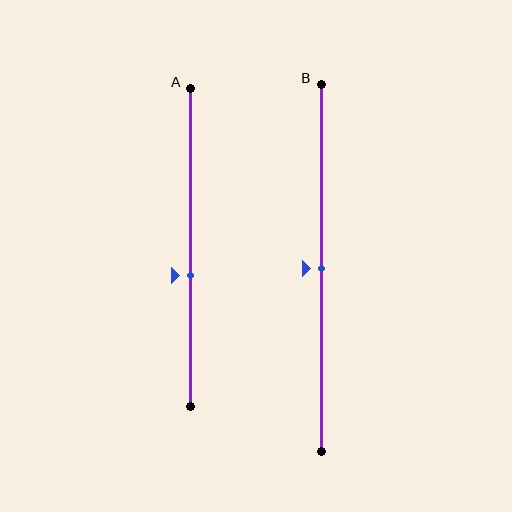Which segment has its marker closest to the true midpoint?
Segment B has its marker closest to the true midpoint.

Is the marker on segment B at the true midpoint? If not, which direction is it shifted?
Yes, the marker on segment B is at the true midpoint.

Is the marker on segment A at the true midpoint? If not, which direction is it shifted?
No, the marker on segment A is shifted downward by about 9% of the segment length.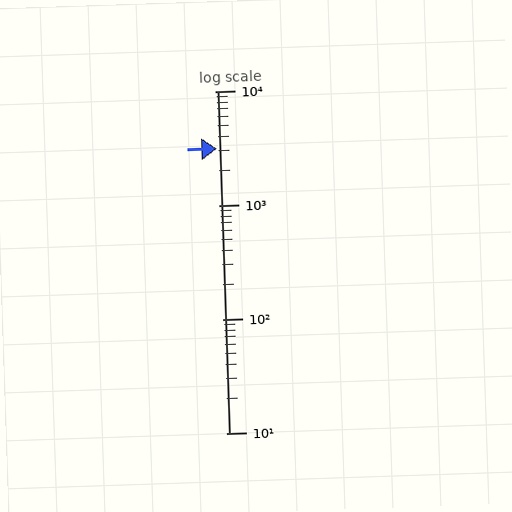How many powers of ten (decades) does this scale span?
The scale spans 3 decades, from 10 to 10000.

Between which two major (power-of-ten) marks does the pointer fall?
The pointer is between 1000 and 10000.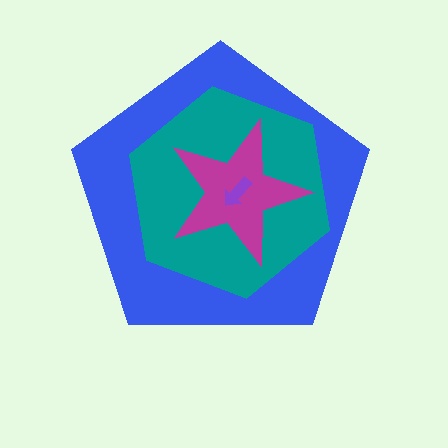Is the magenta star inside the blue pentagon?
Yes.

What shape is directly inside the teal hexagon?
The magenta star.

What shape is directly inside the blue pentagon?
The teal hexagon.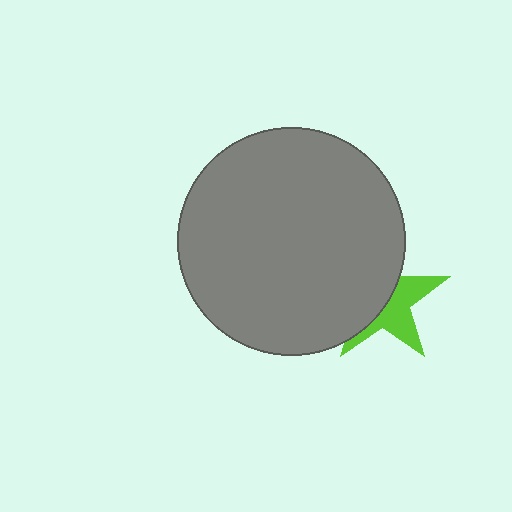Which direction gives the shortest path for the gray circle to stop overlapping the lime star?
Moving left gives the shortest separation.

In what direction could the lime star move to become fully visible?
The lime star could move right. That would shift it out from behind the gray circle entirely.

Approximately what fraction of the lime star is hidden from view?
Roughly 55% of the lime star is hidden behind the gray circle.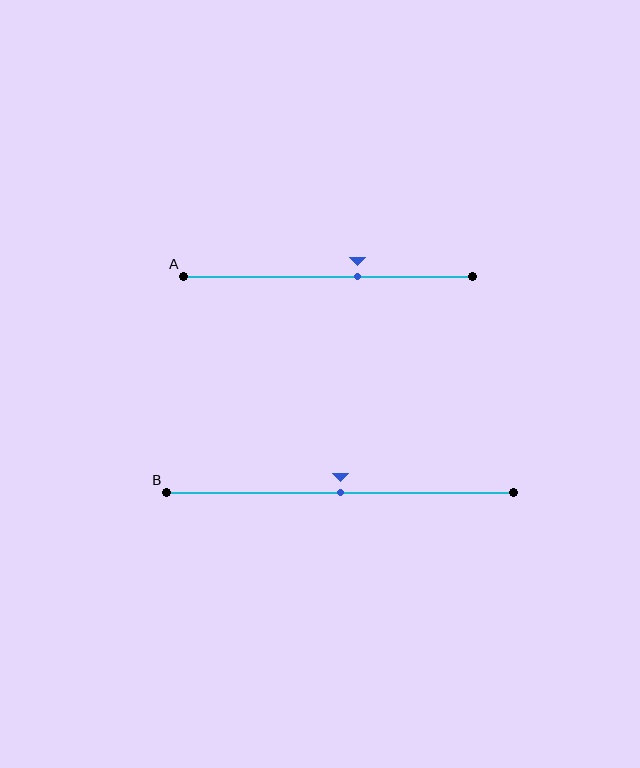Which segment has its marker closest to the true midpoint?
Segment B has its marker closest to the true midpoint.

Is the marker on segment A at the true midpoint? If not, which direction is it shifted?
No, the marker on segment A is shifted to the right by about 10% of the segment length.